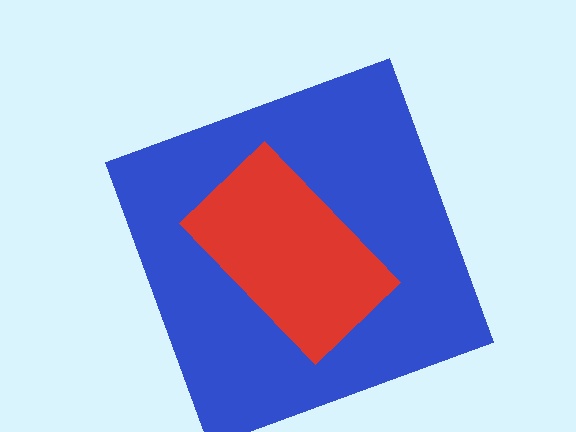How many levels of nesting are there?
2.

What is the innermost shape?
The red rectangle.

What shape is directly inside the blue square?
The red rectangle.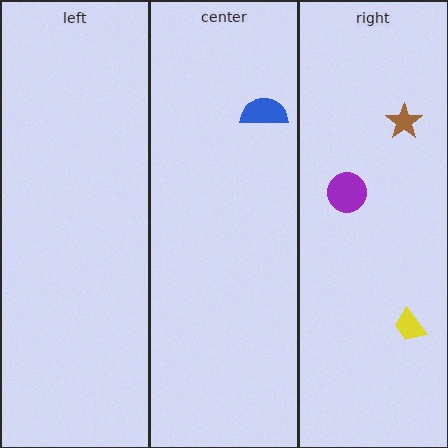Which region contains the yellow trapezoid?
The right region.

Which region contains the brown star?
The right region.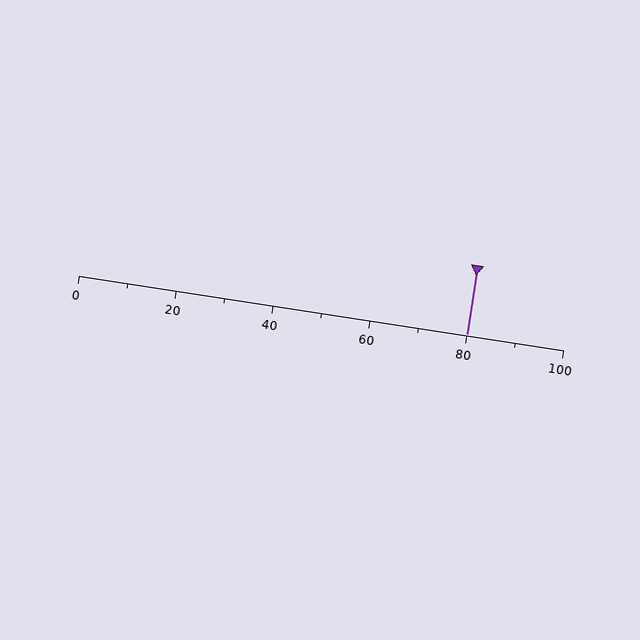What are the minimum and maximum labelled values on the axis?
The axis runs from 0 to 100.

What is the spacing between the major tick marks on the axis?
The major ticks are spaced 20 apart.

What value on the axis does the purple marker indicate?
The marker indicates approximately 80.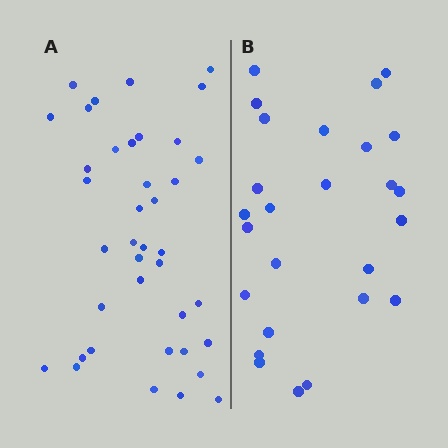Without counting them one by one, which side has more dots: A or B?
Region A (the left region) has more dots.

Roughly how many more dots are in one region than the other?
Region A has approximately 15 more dots than region B.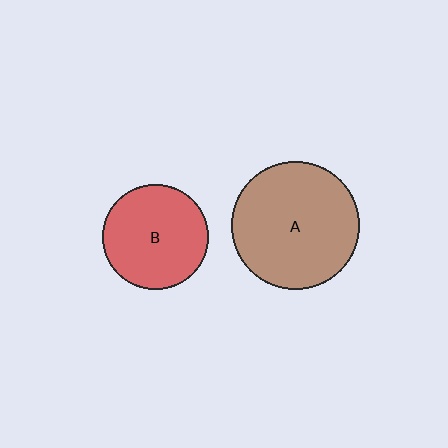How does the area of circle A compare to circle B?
Approximately 1.5 times.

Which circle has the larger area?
Circle A (brown).